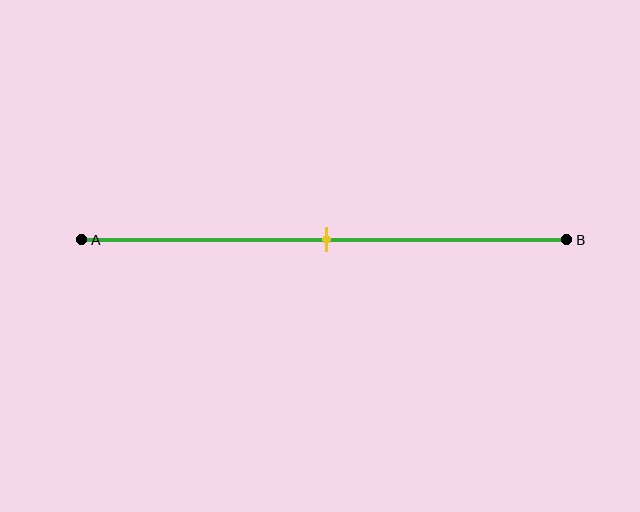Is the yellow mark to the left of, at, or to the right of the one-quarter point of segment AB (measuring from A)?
The yellow mark is to the right of the one-quarter point of segment AB.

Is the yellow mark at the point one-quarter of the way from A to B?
No, the mark is at about 50% from A, not at the 25% one-quarter point.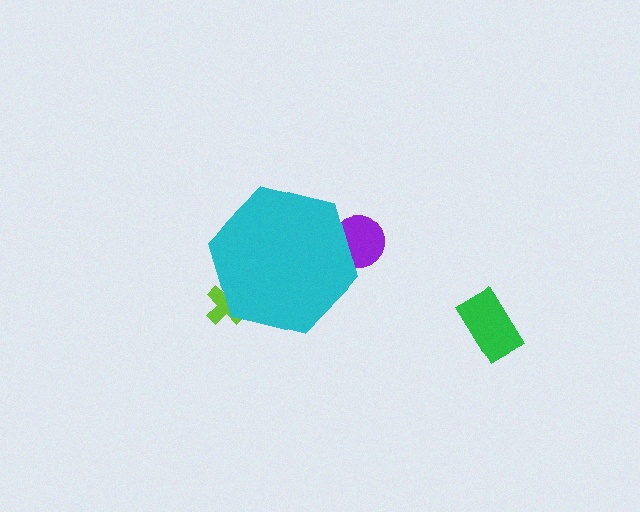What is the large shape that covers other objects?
A cyan hexagon.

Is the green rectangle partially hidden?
No, the green rectangle is fully visible.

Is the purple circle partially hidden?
Yes, the purple circle is partially hidden behind the cyan hexagon.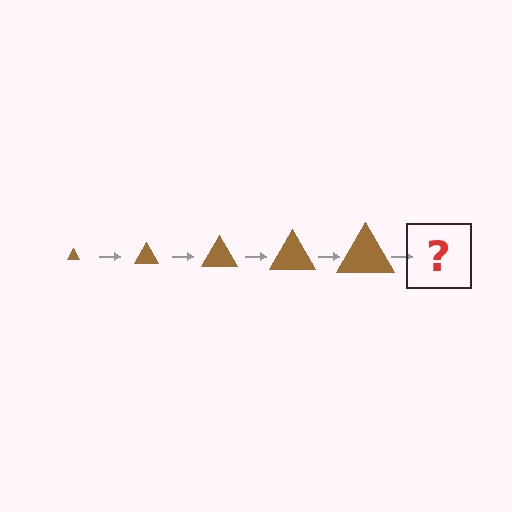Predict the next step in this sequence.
The next step is a brown triangle, larger than the previous one.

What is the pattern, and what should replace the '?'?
The pattern is that the triangle gets progressively larger each step. The '?' should be a brown triangle, larger than the previous one.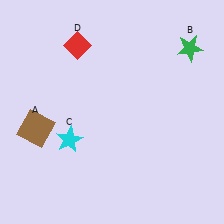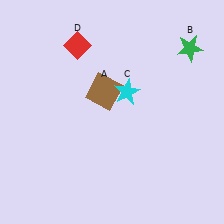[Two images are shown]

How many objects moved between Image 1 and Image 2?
2 objects moved between the two images.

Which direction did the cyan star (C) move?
The cyan star (C) moved right.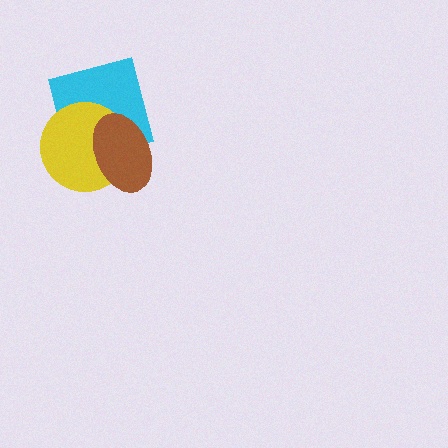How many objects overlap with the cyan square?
2 objects overlap with the cyan square.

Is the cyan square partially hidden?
Yes, it is partially covered by another shape.